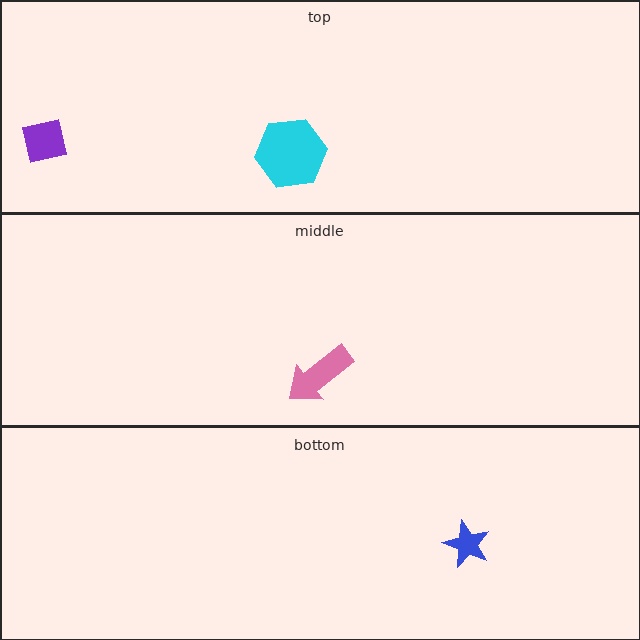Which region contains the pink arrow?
The middle region.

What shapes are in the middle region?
The pink arrow.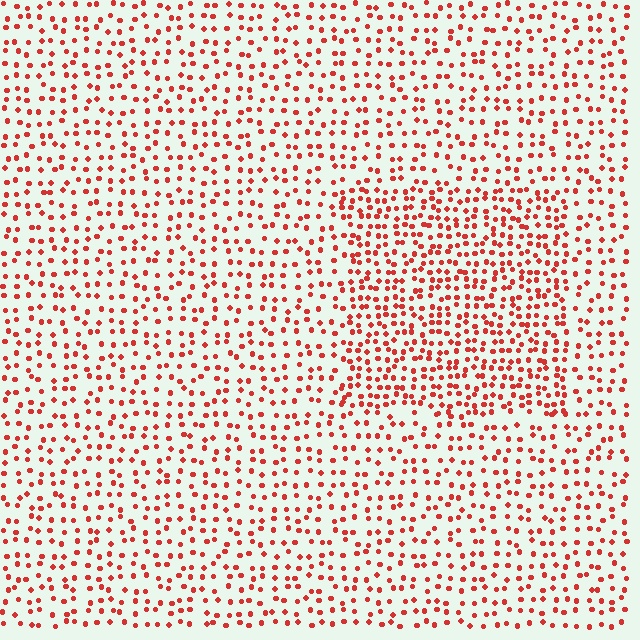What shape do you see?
I see a rectangle.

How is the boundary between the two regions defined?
The boundary is defined by a change in element density (approximately 1.7x ratio). All elements are the same color, size, and shape.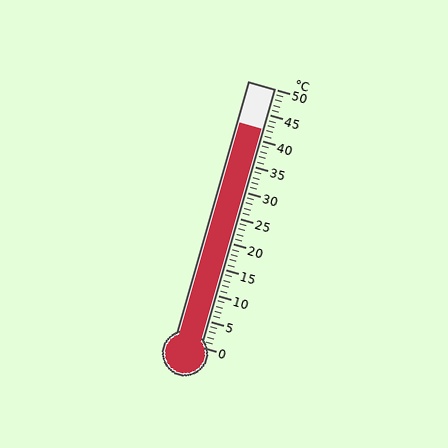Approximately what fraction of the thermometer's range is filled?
The thermometer is filled to approximately 85% of its range.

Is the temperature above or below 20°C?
The temperature is above 20°C.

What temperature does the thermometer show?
The thermometer shows approximately 42°C.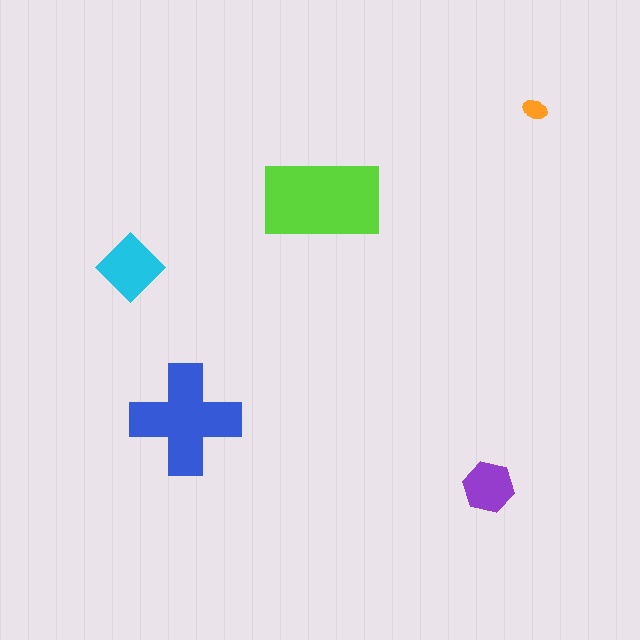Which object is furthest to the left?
The cyan diamond is leftmost.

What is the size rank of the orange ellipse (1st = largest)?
5th.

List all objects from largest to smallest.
The lime rectangle, the blue cross, the cyan diamond, the purple hexagon, the orange ellipse.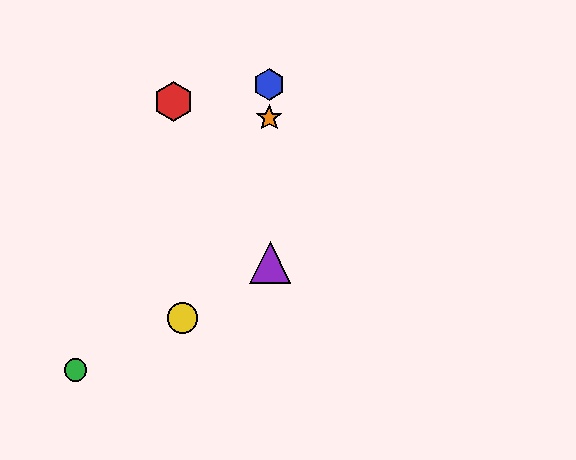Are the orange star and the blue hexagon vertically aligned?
Yes, both are at x≈269.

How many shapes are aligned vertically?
3 shapes (the blue hexagon, the purple triangle, the orange star) are aligned vertically.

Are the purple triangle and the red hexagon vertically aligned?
No, the purple triangle is at x≈270 and the red hexagon is at x≈174.